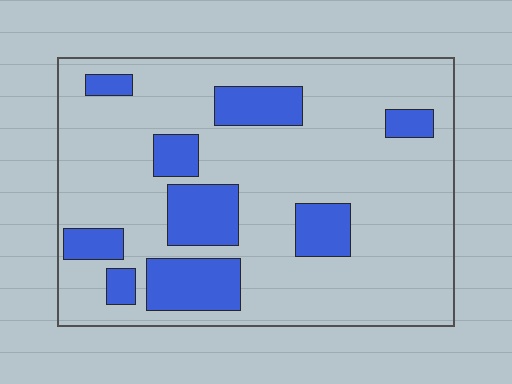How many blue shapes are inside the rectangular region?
9.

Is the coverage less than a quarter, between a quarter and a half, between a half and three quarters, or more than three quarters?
Less than a quarter.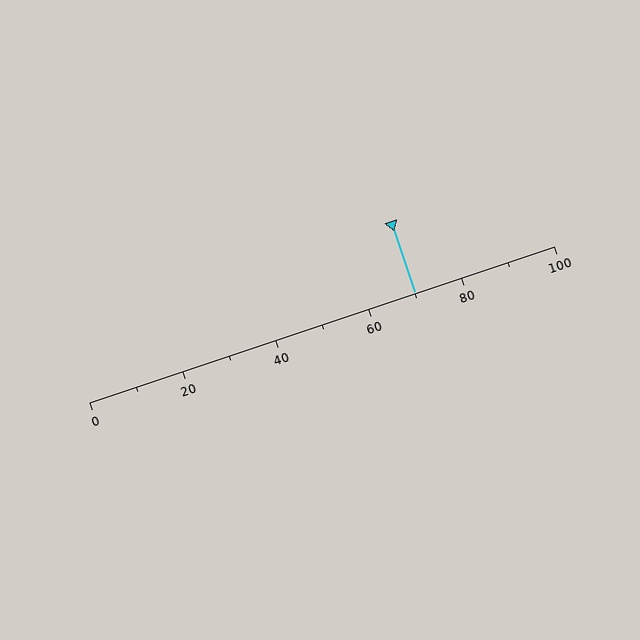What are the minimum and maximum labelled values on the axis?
The axis runs from 0 to 100.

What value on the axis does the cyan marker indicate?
The marker indicates approximately 70.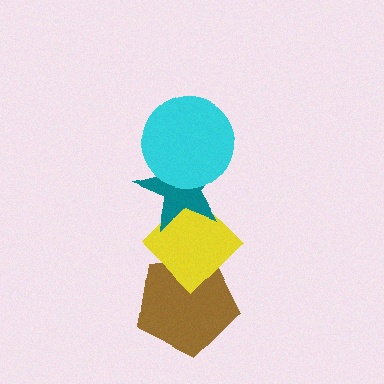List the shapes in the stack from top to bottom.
From top to bottom: the cyan circle, the teal star, the yellow diamond, the brown pentagon.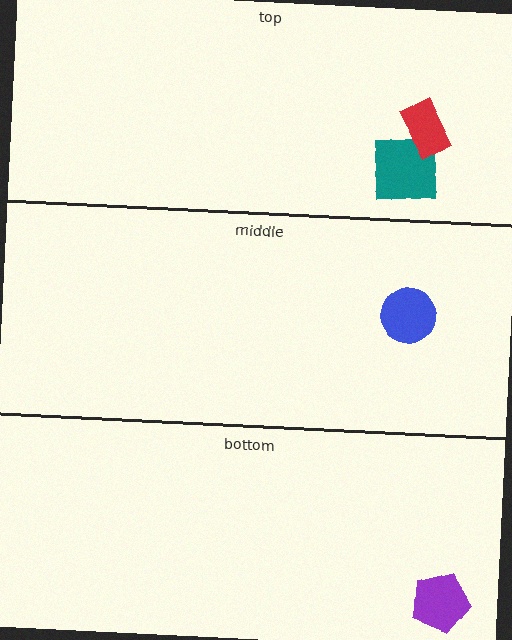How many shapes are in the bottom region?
1.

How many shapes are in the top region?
2.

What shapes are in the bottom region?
The purple pentagon.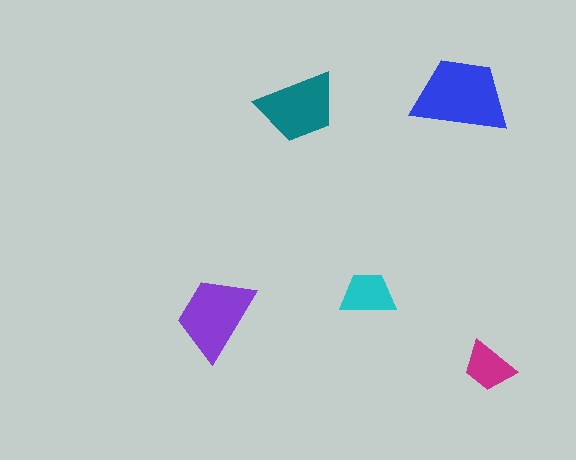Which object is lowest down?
The magenta trapezoid is bottommost.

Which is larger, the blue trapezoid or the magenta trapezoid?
The blue one.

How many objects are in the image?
There are 5 objects in the image.